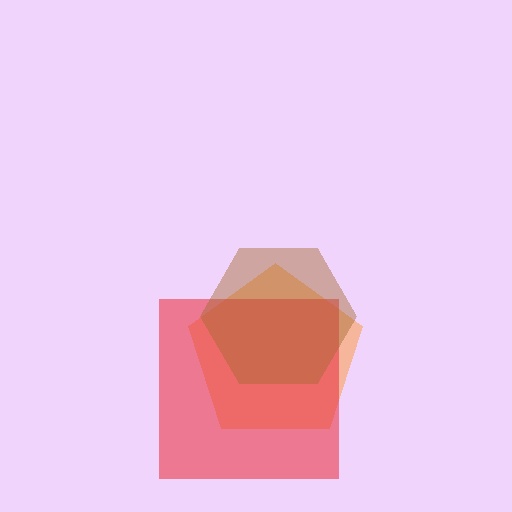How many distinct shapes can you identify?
There are 3 distinct shapes: an orange pentagon, a red square, a brown hexagon.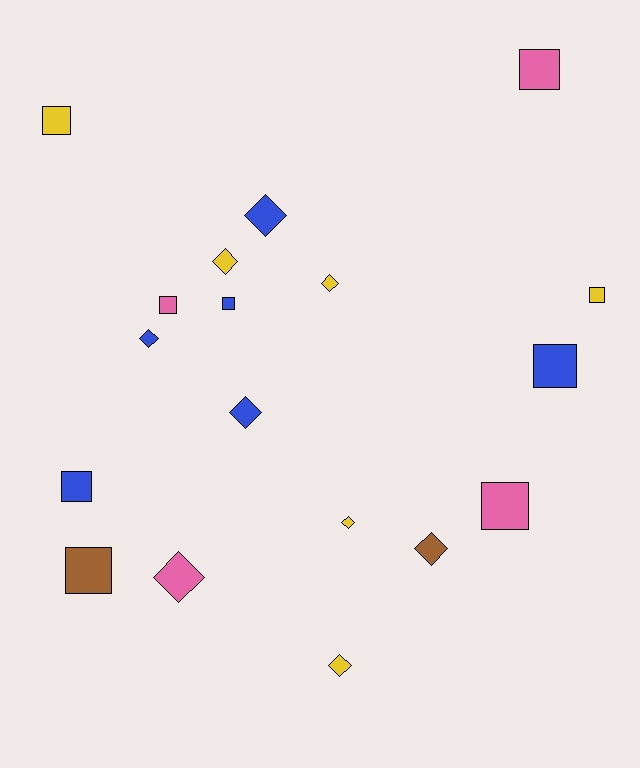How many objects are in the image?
There are 18 objects.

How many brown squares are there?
There is 1 brown square.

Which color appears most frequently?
Yellow, with 6 objects.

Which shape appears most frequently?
Diamond, with 9 objects.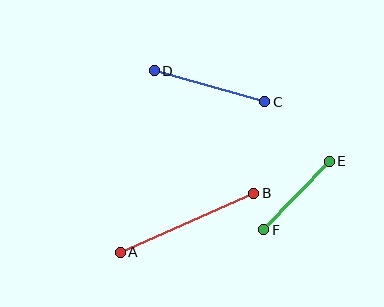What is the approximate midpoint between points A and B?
The midpoint is at approximately (187, 223) pixels.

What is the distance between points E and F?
The distance is approximately 95 pixels.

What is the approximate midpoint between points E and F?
The midpoint is at approximately (297, 195) pixels.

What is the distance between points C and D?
The distance is approximately 115 pixels.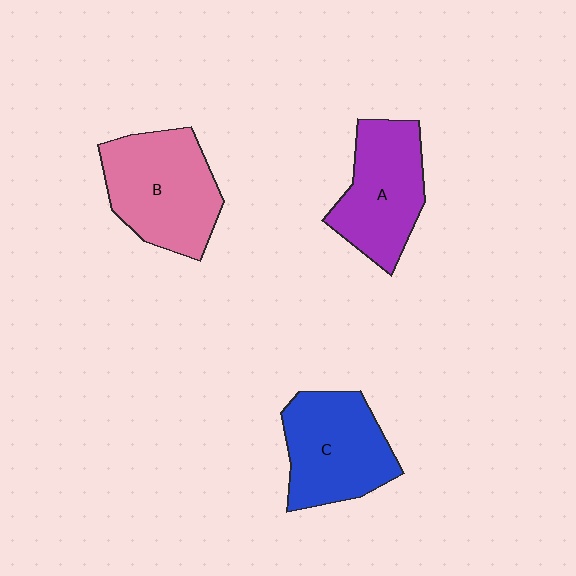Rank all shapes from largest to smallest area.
From largest to smallest: B (pink), C (blue), A (purple).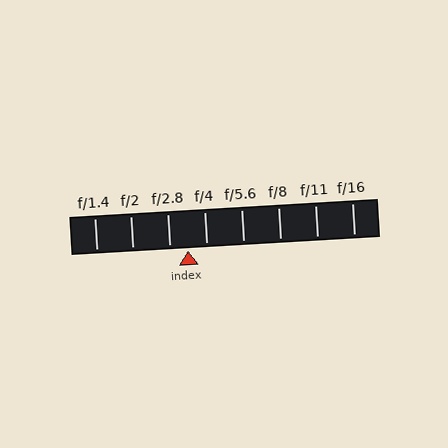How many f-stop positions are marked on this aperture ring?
There are 8 f-stop positions marked.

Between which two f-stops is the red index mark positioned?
The index mark is between f/2.8 and f/4.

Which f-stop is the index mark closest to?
The index mark is closest to f/2.8.